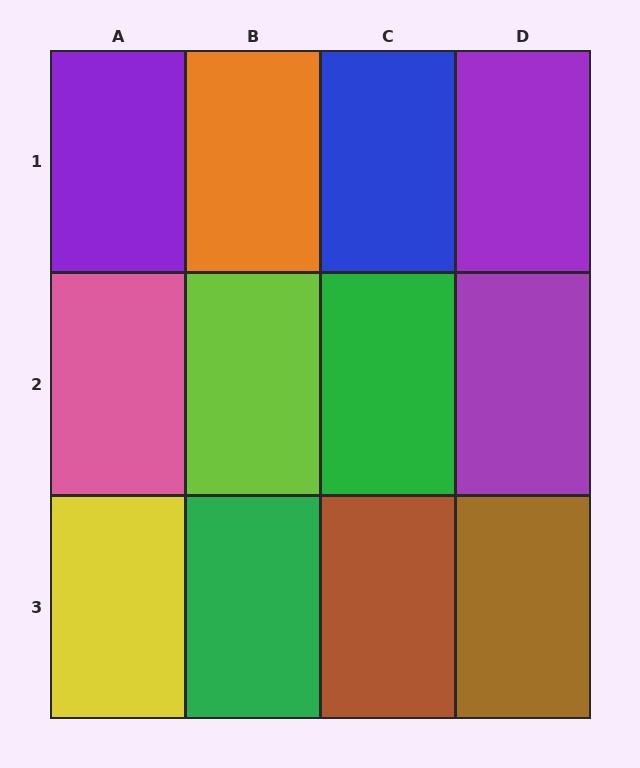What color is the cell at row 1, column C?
Blue.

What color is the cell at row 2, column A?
Pink.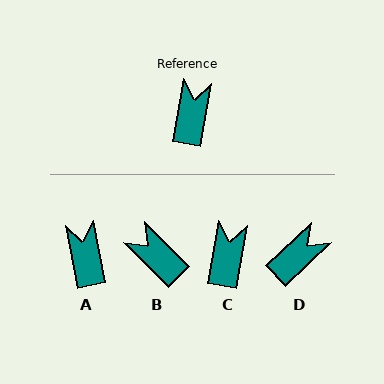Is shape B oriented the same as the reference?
No, it is off by about 55 degrees.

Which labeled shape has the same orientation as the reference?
C.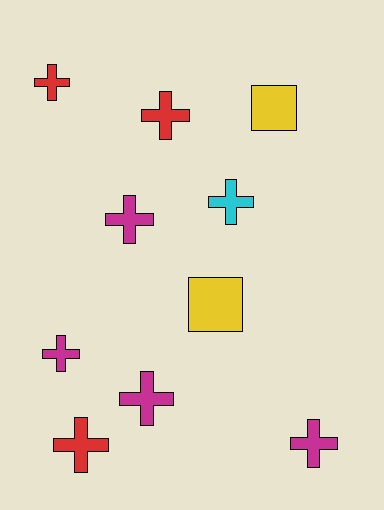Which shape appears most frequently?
Cross, with 8 objects.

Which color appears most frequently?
Magenta, with 4 objects.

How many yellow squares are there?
There are 2 yellow squares.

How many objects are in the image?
There are 10 objects.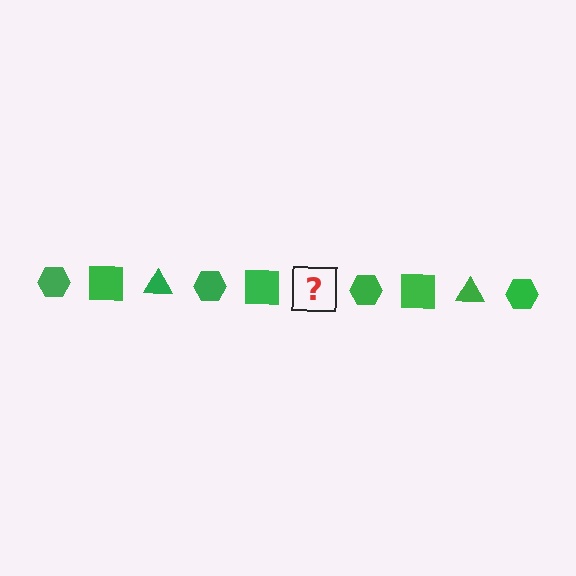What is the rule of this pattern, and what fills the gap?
The rule is that the pattern cycles through hexagon, square, triangle shapes in green. The gap should be filled with a green triangle.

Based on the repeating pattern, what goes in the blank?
The blank should be a green triangle.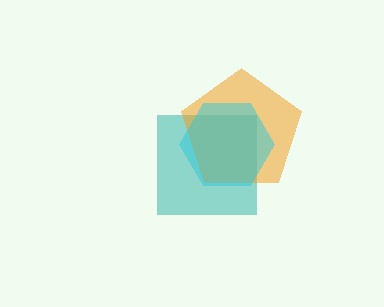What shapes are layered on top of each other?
The layered shapes are: a teal square, an orange pentagon, a cyan hexagon.